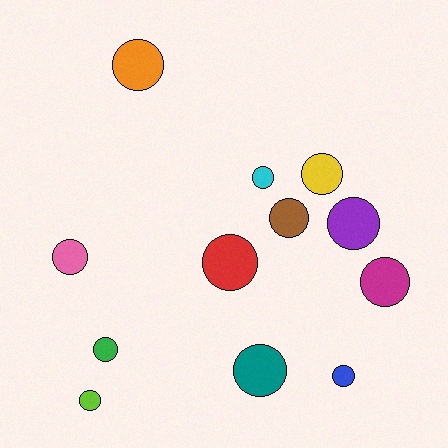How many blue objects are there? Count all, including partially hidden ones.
There is 1 blue object.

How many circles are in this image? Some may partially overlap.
There are 12 circles.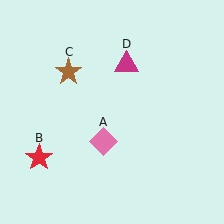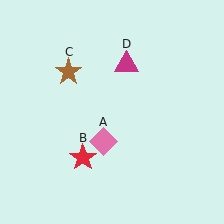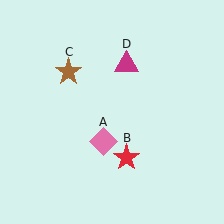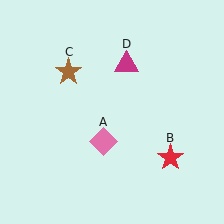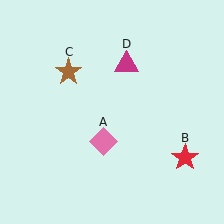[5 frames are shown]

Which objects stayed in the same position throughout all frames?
Pink diamond (object A) and brown star (object C) and magenta triangle (object D) remained stationary.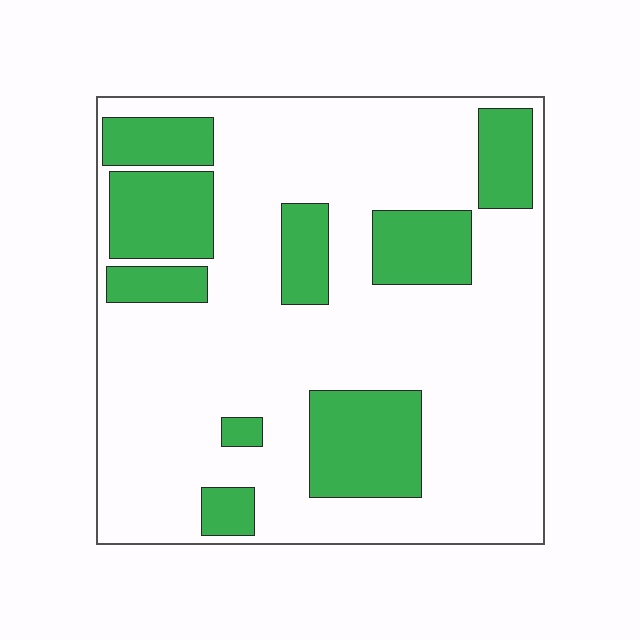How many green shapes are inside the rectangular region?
9.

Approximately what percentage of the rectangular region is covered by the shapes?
Approximately 25%.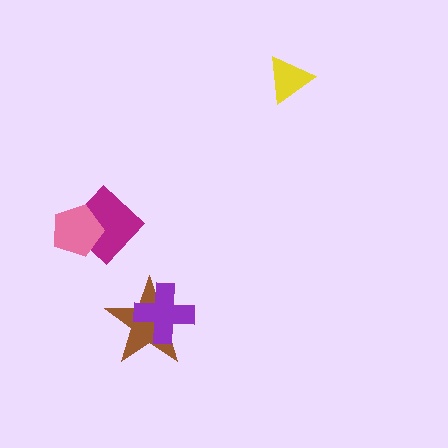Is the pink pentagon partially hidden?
No, no other shape covers it.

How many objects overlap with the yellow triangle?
0 objects overlap with the yellow triangle.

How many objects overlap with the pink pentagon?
1 object overlaps with the pink pentagon.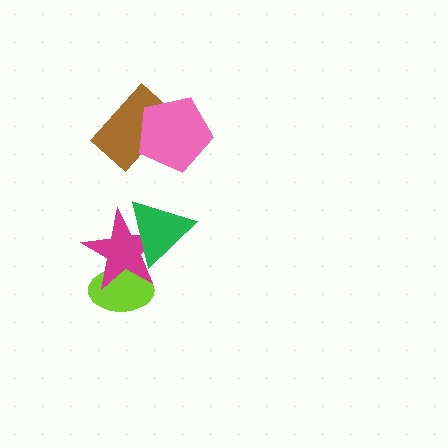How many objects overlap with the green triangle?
1 object overlaps with the green triangle.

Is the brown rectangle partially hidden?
Yes, it is partially covered by another shape.